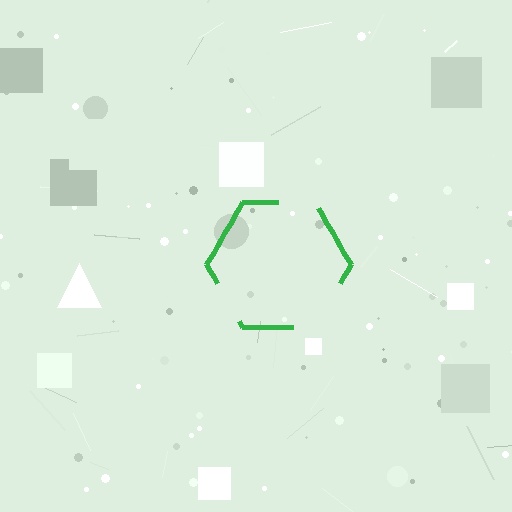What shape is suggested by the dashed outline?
The dashed outline suggests a hexagon.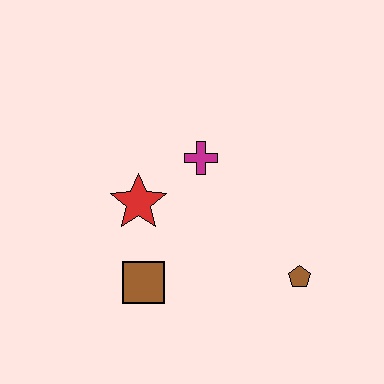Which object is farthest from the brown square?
The brown pentagon is farthest from the brown square.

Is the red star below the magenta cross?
Yes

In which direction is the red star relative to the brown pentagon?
The red star is to the left of the brown pentagon.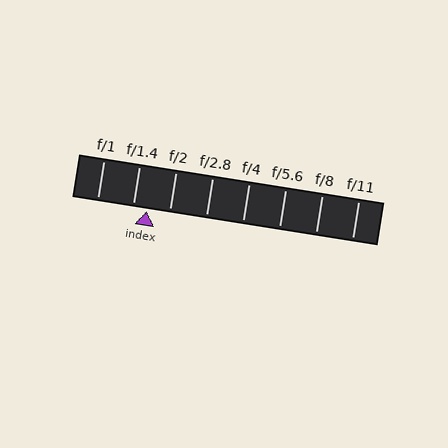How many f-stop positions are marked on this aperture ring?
There are 8 f-stop positions marked.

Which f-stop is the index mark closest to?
The index mark is closest to f/1.4.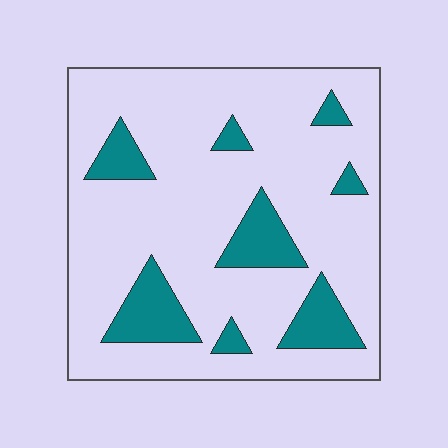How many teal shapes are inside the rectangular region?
8.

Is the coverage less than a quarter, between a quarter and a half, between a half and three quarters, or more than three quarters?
Less than a quarter.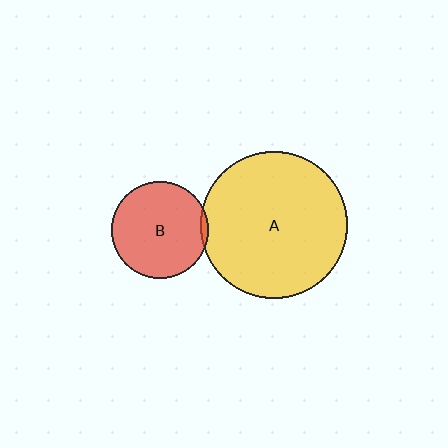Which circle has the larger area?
Circle A (yellow).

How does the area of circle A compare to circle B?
Approximately 2.3 times.